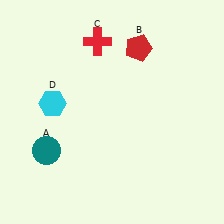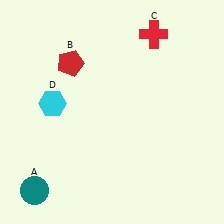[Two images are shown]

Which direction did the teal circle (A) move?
The teal circle (A) moved down.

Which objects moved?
The objects that moved are: the teal circle (A), the red pentagon (B), the red cross (C).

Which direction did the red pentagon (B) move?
The red pentagon (B) moved left.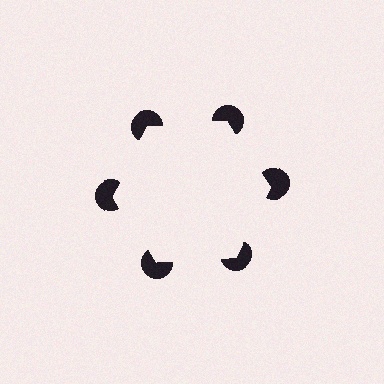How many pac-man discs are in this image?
There are 6 — one at each vertex of the illusory hexagon.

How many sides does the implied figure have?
6 sides.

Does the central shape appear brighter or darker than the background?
It typically appears slightly brighter than the background, even though no actual brightness change is drawn.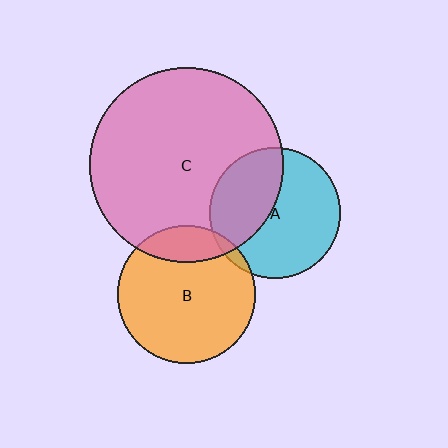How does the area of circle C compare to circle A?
Approximately 2.2 times.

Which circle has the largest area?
Circle C (pink).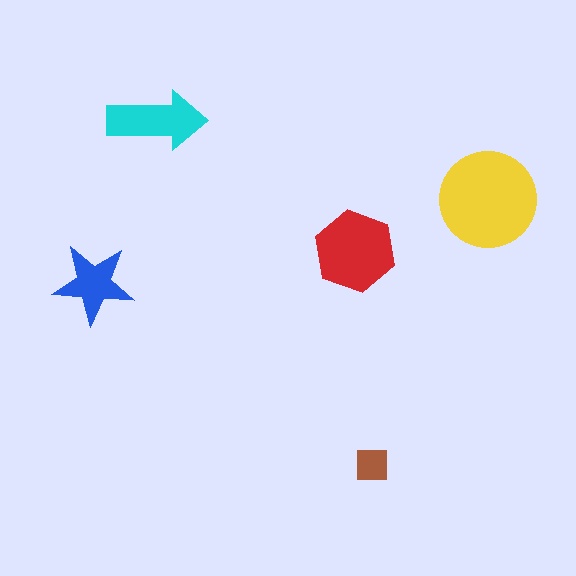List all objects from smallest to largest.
The brown square, the blue star, the cyan arrow, the red hexagon, the yellow circle.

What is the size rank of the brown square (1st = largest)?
5th.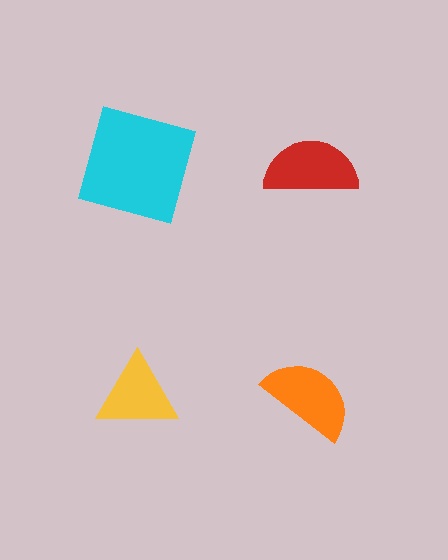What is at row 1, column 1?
A cyan square.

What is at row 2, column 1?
A yellow triangle.